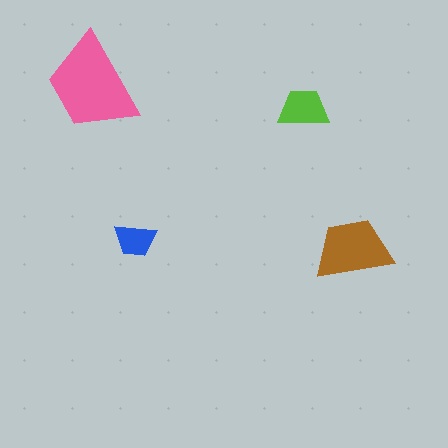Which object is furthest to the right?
The brown trapezoid is rightmost.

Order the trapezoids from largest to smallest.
the pink one, the brown one, the lime one, the blue one.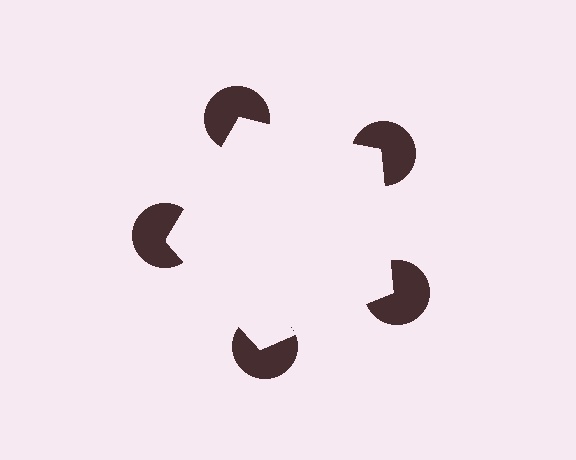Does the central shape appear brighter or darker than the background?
It typically appears slightly brighter than the background, even though no actual brightness change is drawn.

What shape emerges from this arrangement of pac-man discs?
An illusory pentagon — its edges are inferred from the aligned wedge cuts in the pac-man discs, not physically drawn.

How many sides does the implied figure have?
5 sides.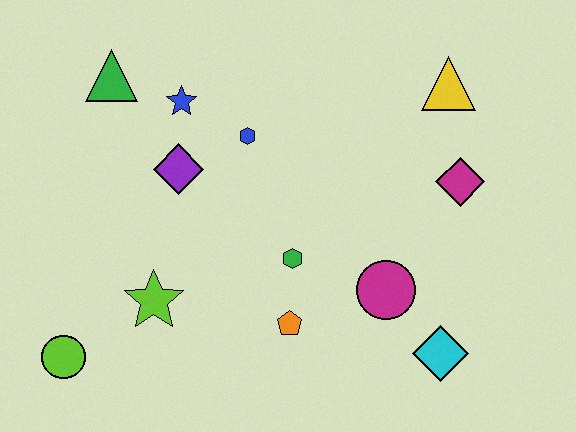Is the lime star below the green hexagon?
Yes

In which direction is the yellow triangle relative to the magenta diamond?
The yellow triangle is above the magenta diamond.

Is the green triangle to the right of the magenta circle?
No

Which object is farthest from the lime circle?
The yellow triangle is farthest from the lime circle.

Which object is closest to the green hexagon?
The orange pentagon is closest to the green hexagon.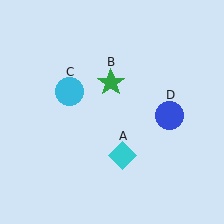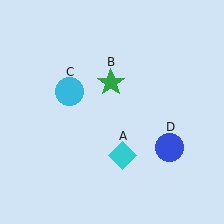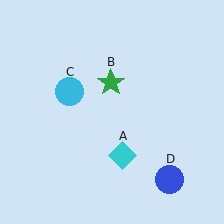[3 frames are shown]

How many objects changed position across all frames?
1 object changed position: blue circle (object D).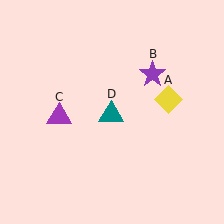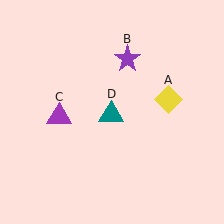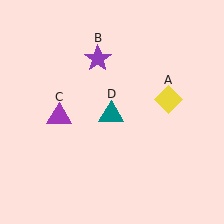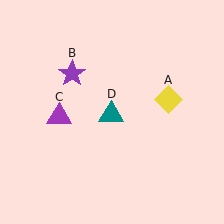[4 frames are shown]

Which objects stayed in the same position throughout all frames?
Yellow diamond (object A) and purple triangle (object C) and teal triangle (object D) remained stationary.